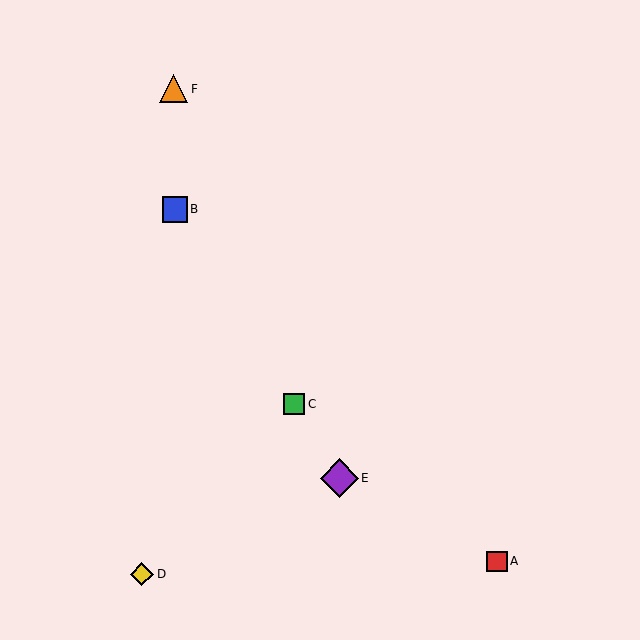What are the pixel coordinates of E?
Object E is at (339, 478).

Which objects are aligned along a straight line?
Objects B, C, E are aligned along a straight line.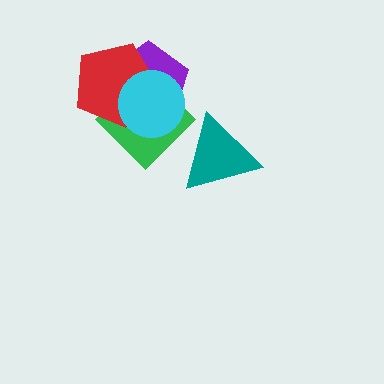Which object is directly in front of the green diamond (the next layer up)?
The purple pentagon is directly in front of the green diamond.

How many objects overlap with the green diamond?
4 objects overlap with the green diamond.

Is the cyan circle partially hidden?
No, no other shape covers it.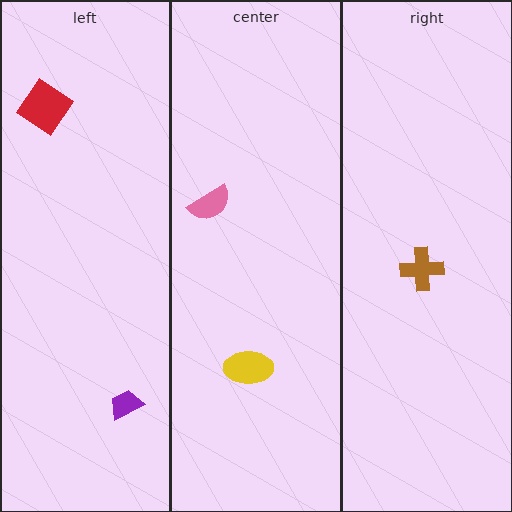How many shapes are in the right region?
1.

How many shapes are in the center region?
2.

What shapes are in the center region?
The yellow ellipse, the pink semicircle.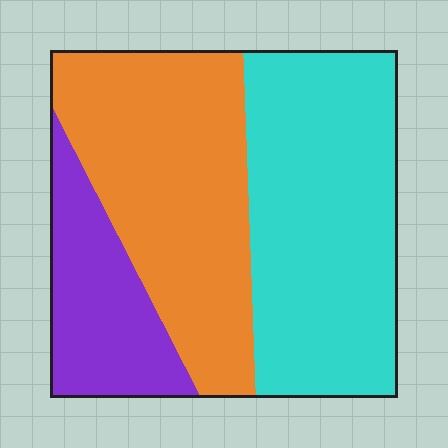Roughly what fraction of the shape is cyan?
Cyan covers 43% of the shape.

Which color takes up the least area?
Purple, at roughly 20%.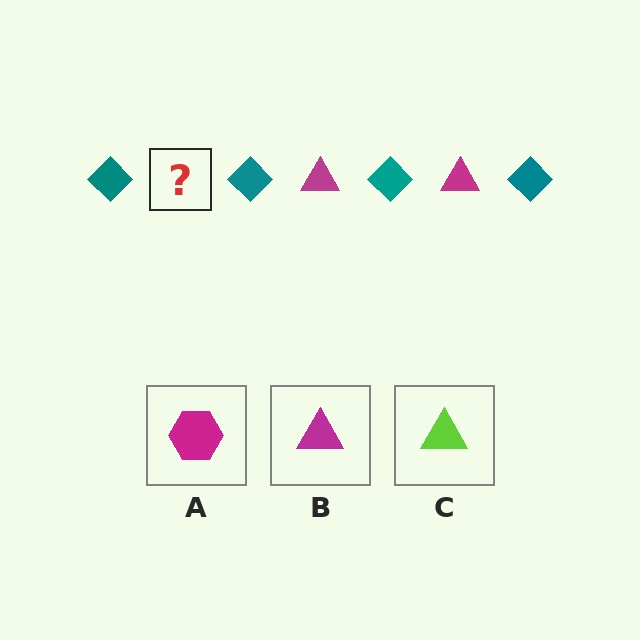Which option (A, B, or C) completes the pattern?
B.